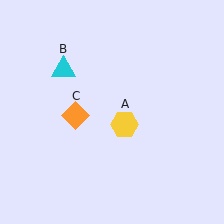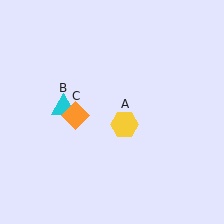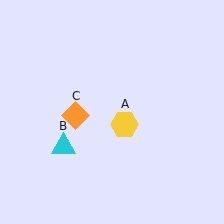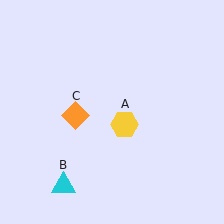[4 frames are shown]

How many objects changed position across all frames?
1 object changed position: cyan triangle (object B).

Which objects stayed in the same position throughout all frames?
Yellow hexagon (object A) and orange diamond (object C) remained stationary.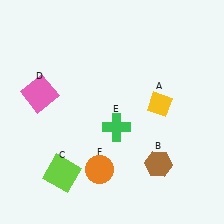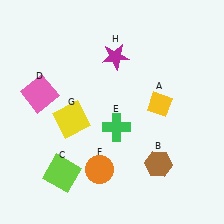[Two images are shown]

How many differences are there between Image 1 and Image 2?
There are 2 differences between the two images.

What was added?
A yellow square (G), a magenta star (H) were added in Image 2.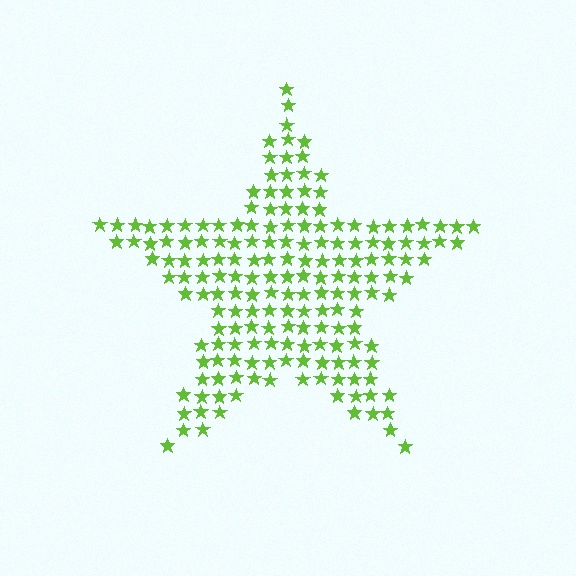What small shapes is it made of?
It is made of small stars.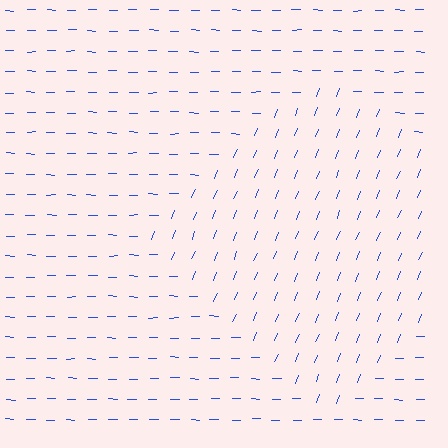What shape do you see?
I see a diamond.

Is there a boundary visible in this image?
Yes, there is a texture boundary formed by a change in line orientation.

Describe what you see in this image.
The image is filled with small blue line segments. A diamond region in the image has lines oriented differently from the surrounding lines, creating a visible texture boundary.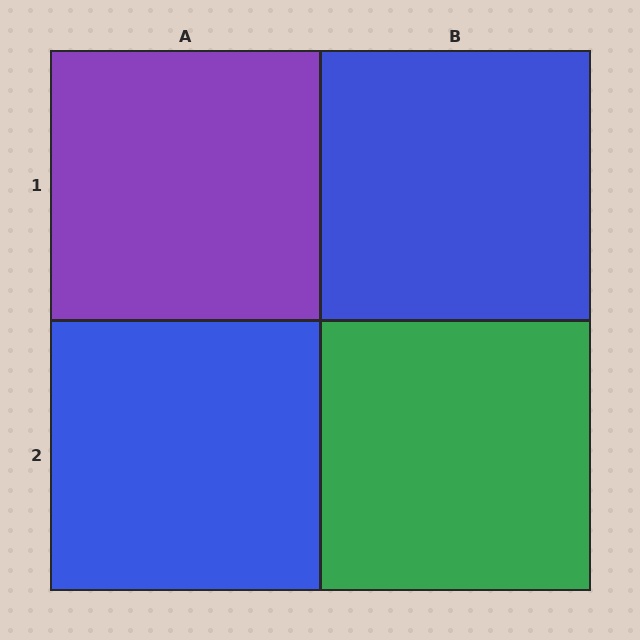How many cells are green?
1 cell is green.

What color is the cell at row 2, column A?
Blue.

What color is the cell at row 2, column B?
Green.